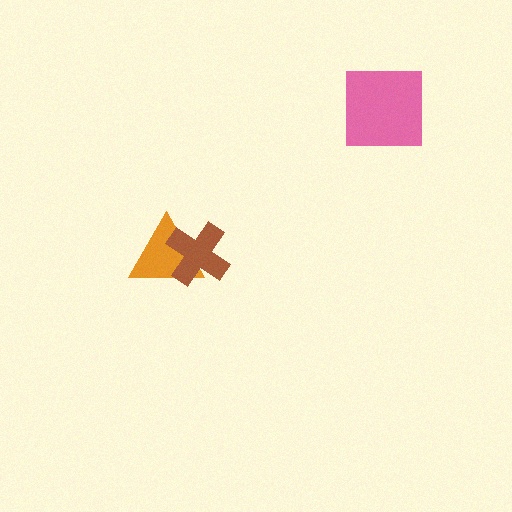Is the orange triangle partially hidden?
Yes, it is partially covered by another shape.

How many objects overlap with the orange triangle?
1 object overlaps with the orange triangle.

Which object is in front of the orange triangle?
The brown cross is in front of the orange triangle.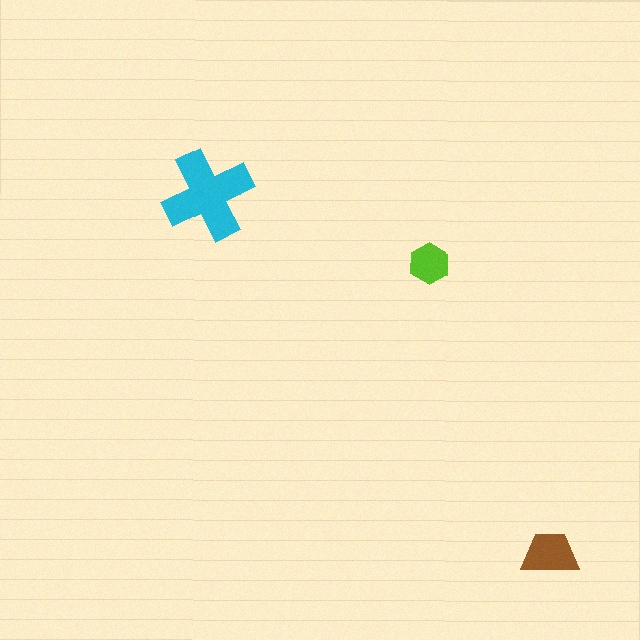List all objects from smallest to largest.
The lime hexagon, the brown trapezoid, the cyan cross.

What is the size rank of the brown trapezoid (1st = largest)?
2nd.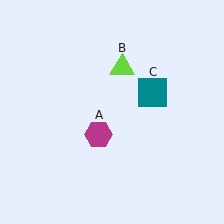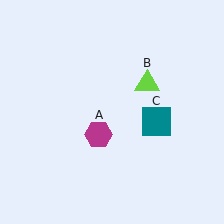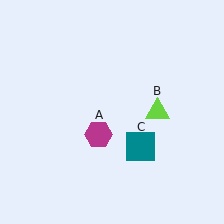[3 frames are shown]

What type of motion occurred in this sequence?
The lime triangle (object B), teal square (object C) rotated clockwise around the center of the scene.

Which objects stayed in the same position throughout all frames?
Magenta hexagon (object A) remained stationary.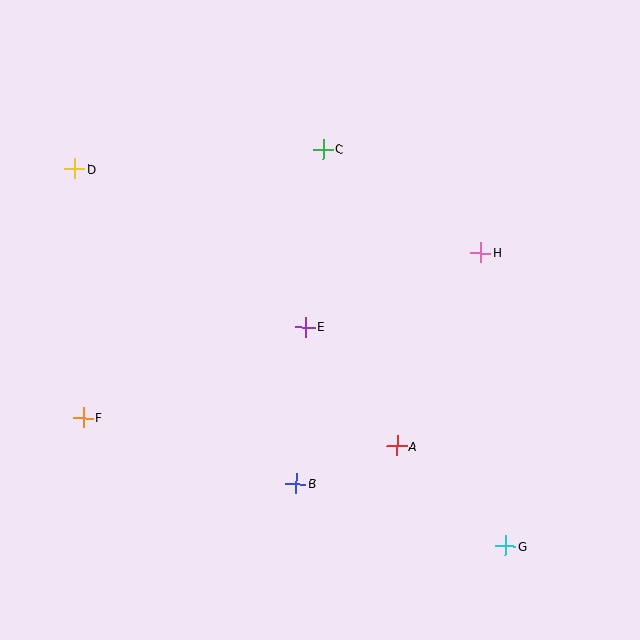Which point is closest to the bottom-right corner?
Point G is closest to the bottom-right corner.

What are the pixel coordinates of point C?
Point C is at (323, 149).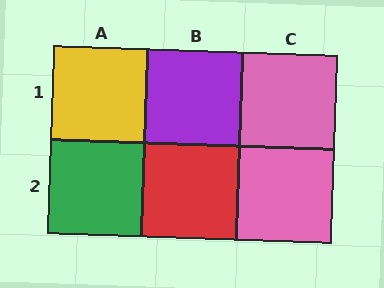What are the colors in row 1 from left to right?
Yellow, purple, pink.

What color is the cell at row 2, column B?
Red.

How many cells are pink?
2 cells are pink.